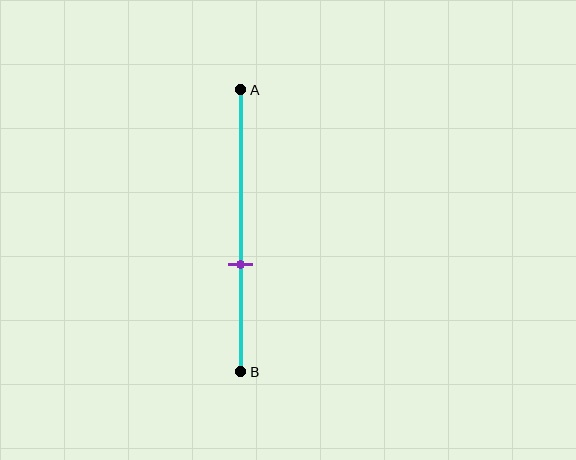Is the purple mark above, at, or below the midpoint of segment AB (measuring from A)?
The purple mark is below the midpoint of segment AB.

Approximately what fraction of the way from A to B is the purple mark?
The purple mark is approximately 60% of the way from A to B.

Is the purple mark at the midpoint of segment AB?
No, the mark is at about 60% from A, not at the 50% midpoint.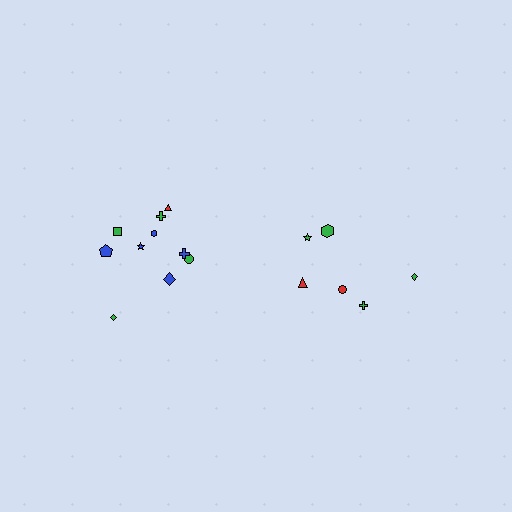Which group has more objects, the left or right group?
The left group.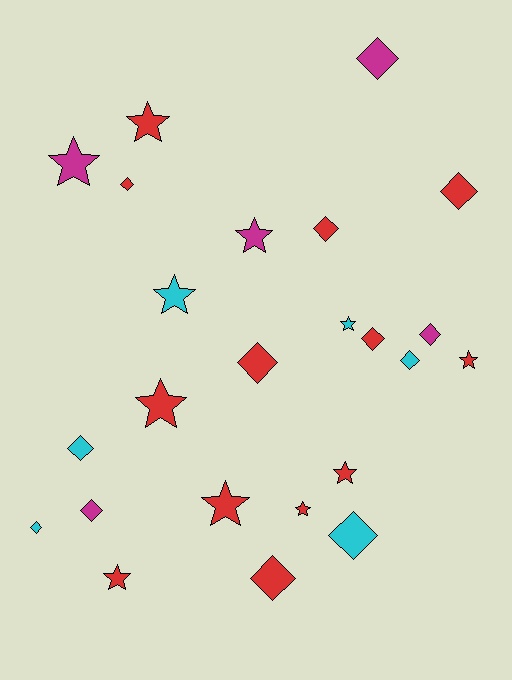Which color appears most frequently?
Red, with 13 objects.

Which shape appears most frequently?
Diamond, with 13 objects.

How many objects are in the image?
There are 24 objects.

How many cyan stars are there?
There are 2 cyan stars.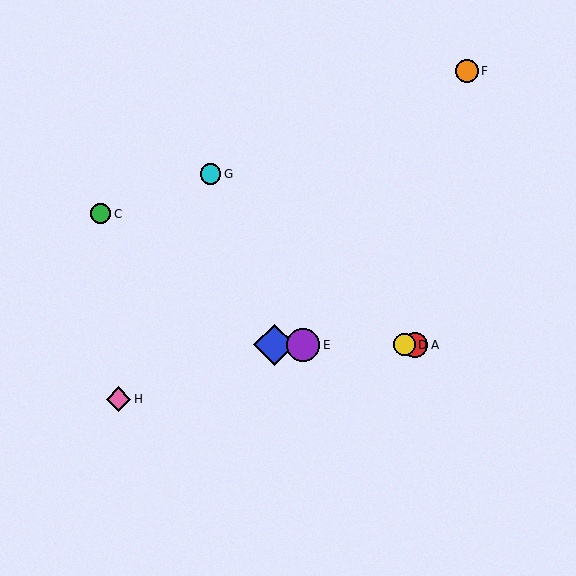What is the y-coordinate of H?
Object H is at y≈399.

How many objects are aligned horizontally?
4 objects (A, B, D, E) are aligned horizontally.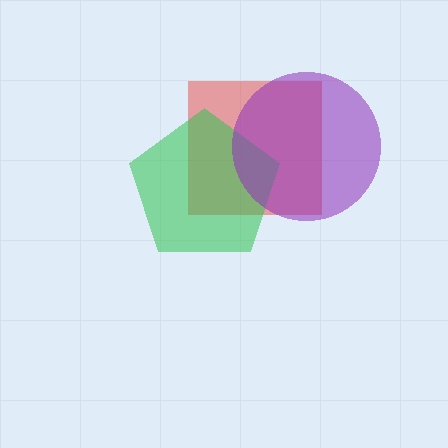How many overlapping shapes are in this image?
There are 3 overlapping shapes in the image.